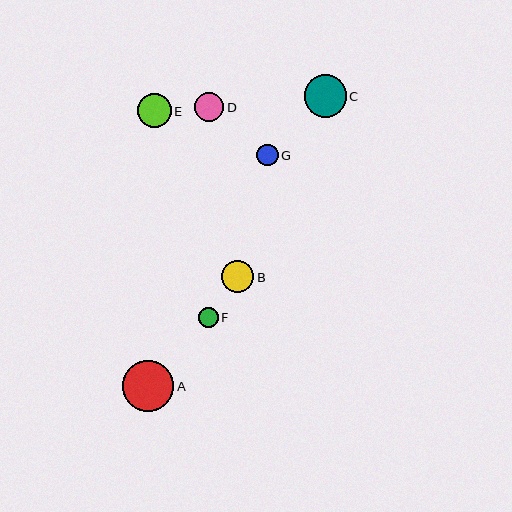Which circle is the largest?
Circle A is the largest with a size of approximately 52 pixels.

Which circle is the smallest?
Circle F is the smallest with a size of approximately 20 pixels.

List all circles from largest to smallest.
From largest to smallest: A, C, E, B, D, G, F.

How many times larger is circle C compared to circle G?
Circle C is approximately 2.0 times the size of circle G.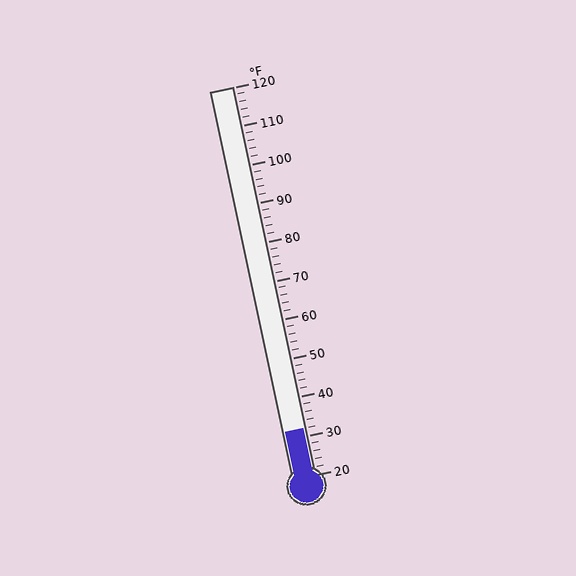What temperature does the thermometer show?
The thermometer shows approximately 32°F.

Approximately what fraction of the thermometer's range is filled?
The thermometer is filled to approximately 10% of its range.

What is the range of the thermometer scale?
The thermometer scale ranges from 20°F to 120°F.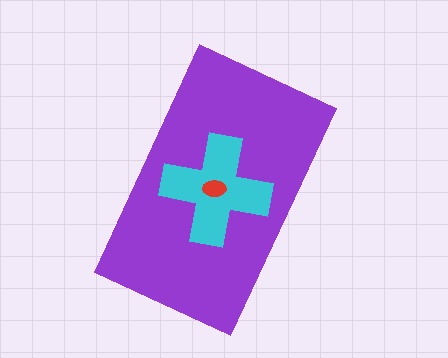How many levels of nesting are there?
3.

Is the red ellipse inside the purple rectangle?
Yes.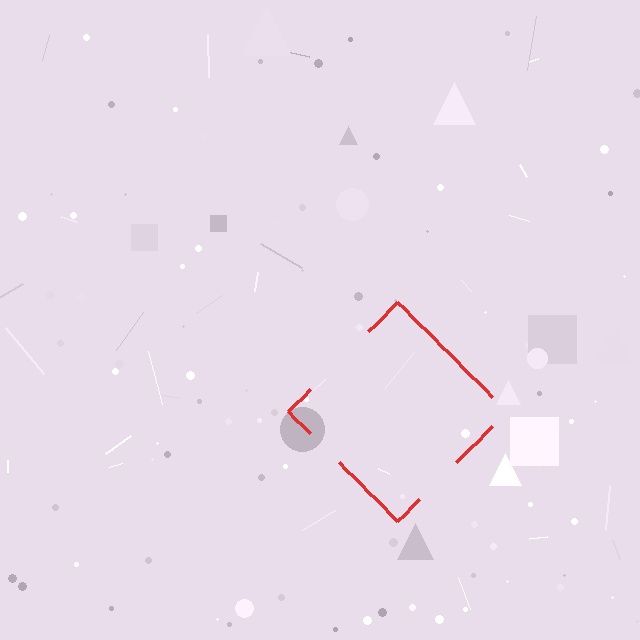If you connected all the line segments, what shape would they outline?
They would outline a diamond.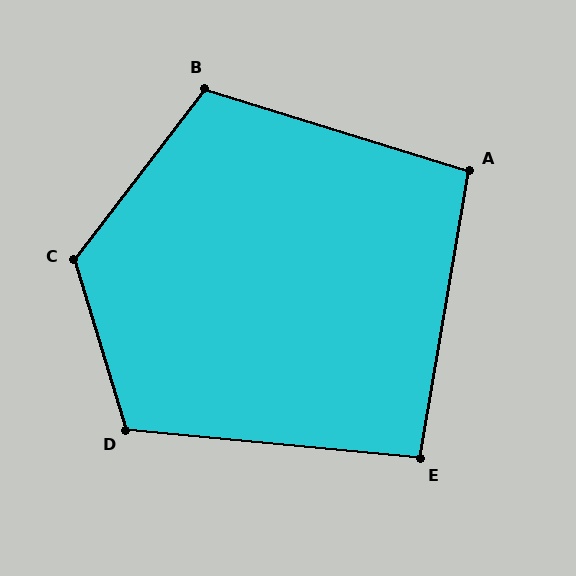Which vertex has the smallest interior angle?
E, at approximately 94 degrees.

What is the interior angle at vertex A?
Approximately 98 degrees (obtuse).